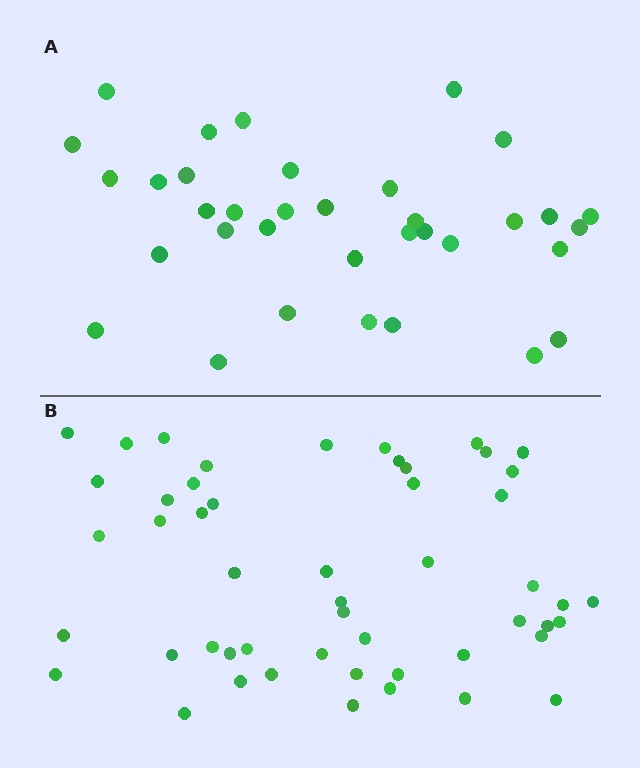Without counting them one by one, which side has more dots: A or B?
Region B (the bottom region) has more dots.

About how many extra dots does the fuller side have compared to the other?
Region B has approximately 15 more dots than region A.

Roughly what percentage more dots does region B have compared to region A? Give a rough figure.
About 45% more.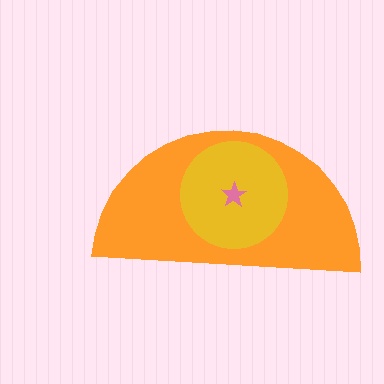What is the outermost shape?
The orange semicircle.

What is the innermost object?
The pink star.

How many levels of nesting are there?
3.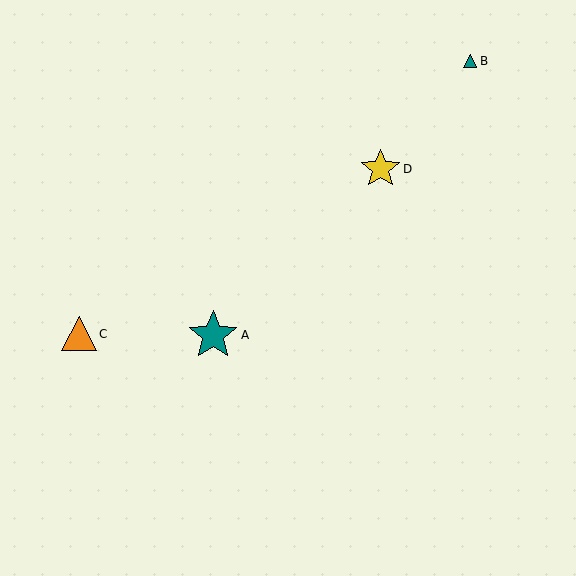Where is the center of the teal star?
The center of the teal star is at (213, 335).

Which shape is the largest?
The teal star (labeled A) is the largest.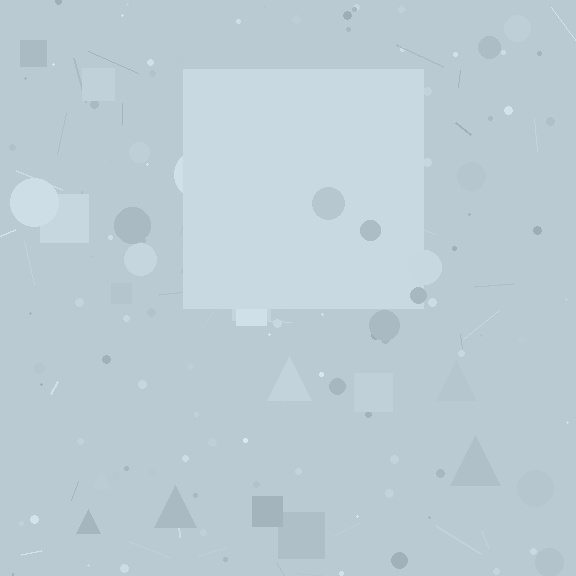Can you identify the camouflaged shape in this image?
The camouflaged shape is a square.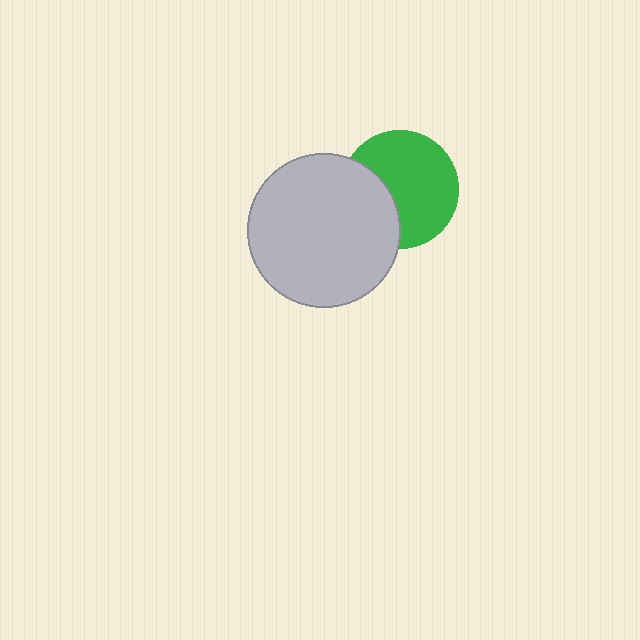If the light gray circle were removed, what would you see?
You would see the complete green circle.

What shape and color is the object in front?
The object in front is a light gray circle.